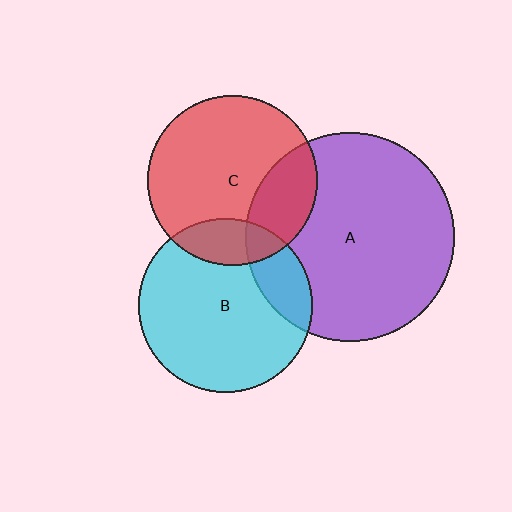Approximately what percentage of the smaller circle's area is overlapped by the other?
Approximately 25%.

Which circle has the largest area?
Circle A (purple).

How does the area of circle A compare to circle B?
Approximately 1.4 times.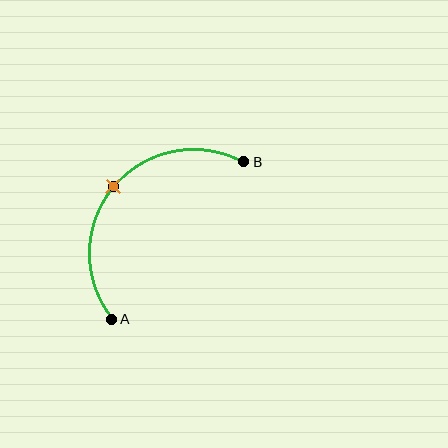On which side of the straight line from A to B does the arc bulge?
The arc bulges above and to the left of the straight line connecting A and B.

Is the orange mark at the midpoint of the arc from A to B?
Yes. The orange mark lies on the arc at equal arc-length from both A and B — it is the arc midpoint.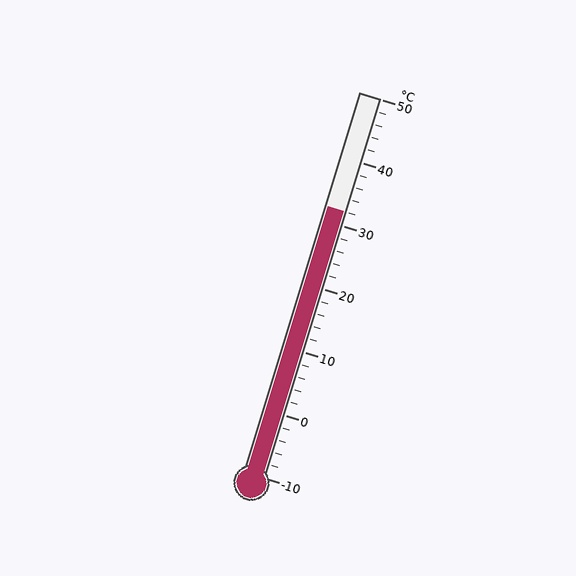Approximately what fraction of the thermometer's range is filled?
The thermometer is filled to approximately 70% of its range.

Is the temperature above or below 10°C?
The temperature is above 10°C.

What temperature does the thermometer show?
The thermometer shows approximately 32°C.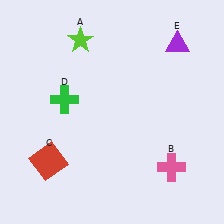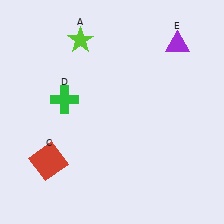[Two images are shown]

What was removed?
The pink cross (B) was removed in Image 2.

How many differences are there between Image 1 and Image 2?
There is 1 difference between the two images.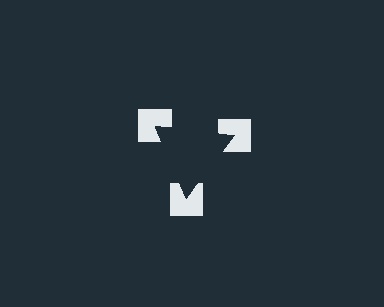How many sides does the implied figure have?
3 sides.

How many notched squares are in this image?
There are 3 — one at each vertex of the illusory triangle.